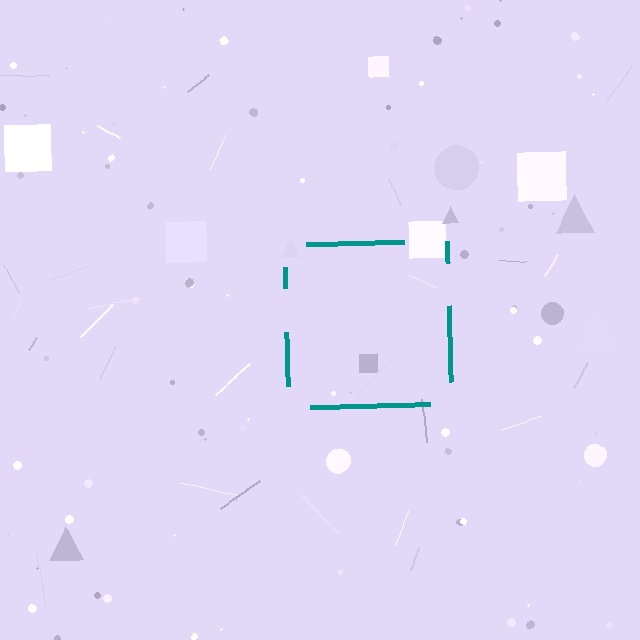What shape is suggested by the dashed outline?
The dashed outline suggests a square.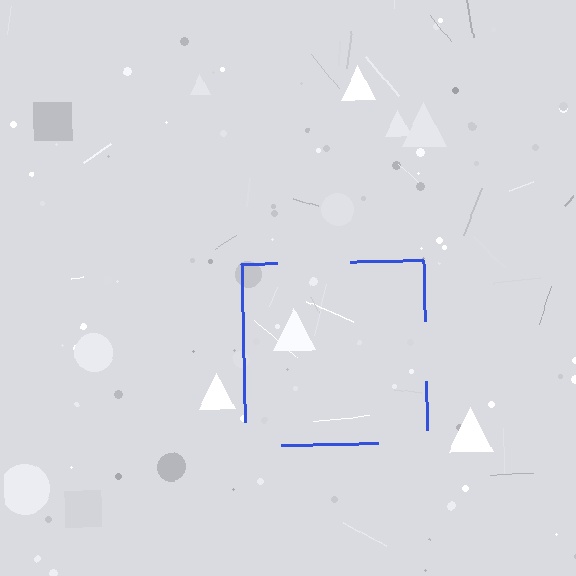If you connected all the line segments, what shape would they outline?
They would outline a square.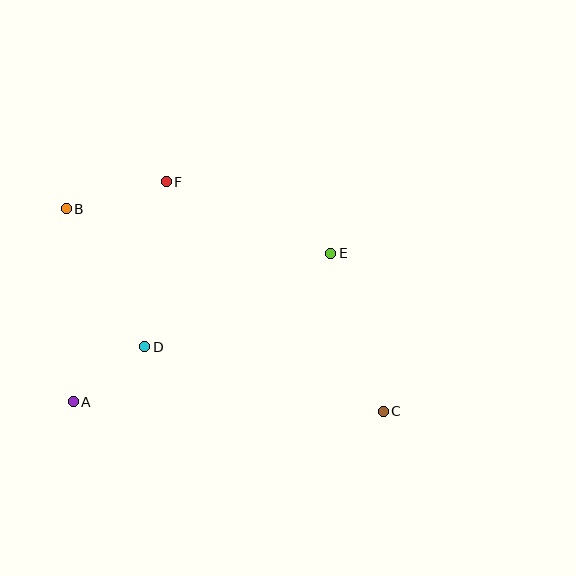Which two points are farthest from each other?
Points B and C are farthest from each other.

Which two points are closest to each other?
Points A and D are closest to each other.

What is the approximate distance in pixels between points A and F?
The distance between A and F is approximately 239 pixels.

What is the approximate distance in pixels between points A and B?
The distance between A and B is approximately 193 pixels.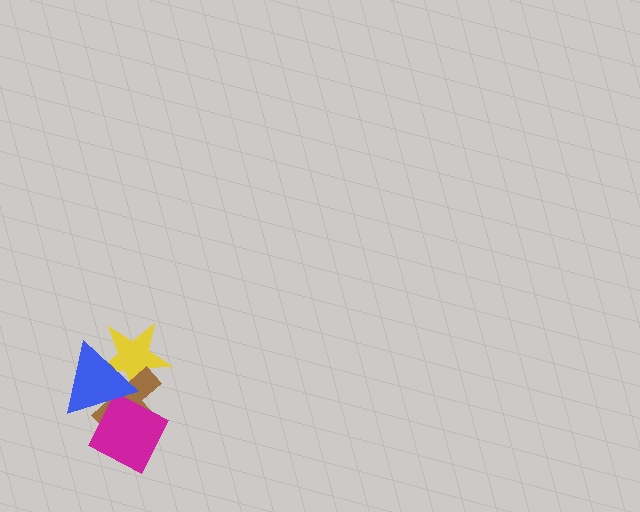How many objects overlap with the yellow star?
2 objects overlap with the yellow star.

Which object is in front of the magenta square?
The blue triangle is in front of the magenta square.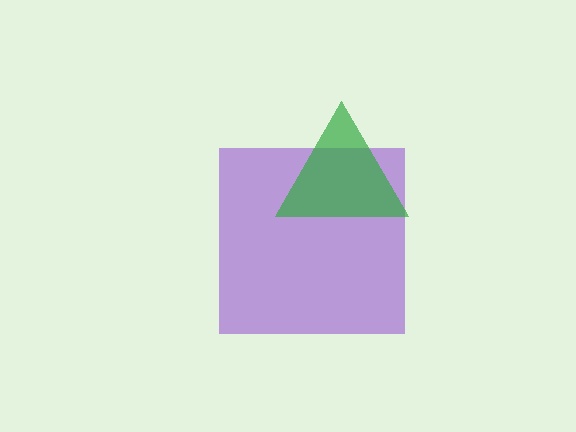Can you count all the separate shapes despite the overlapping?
Yes, there are 2 separate shapes.